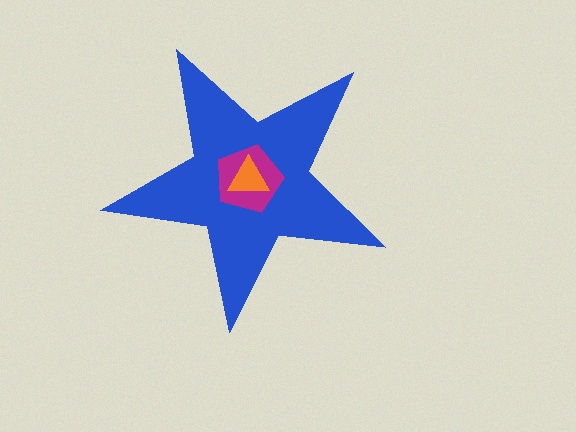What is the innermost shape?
The orange triangle.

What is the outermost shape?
The blue star.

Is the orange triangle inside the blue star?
Yes.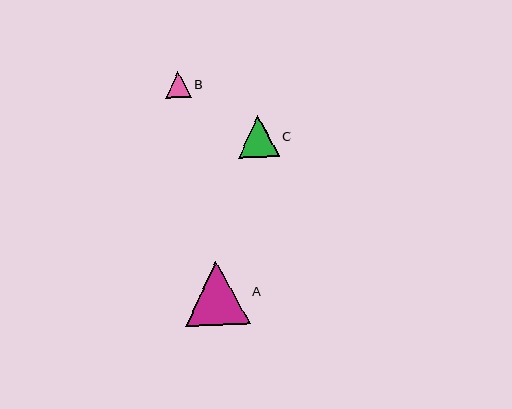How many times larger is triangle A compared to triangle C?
Triangle A is approximately 1.5 times the size of triangle C.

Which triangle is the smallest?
Triangle B is the smallest with a size of approximately 26 pixels.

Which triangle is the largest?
Triangle A is the largest with a size of approximately 64 pixels.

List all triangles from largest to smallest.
From largest to smallest: A, C, B.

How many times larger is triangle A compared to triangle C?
Triangle A is approximately 1.5 times the size of triangle C.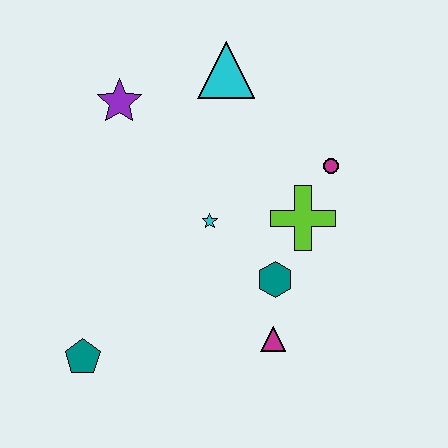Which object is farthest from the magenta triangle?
The purple star is farthest from the magenta triangle.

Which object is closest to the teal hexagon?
The magenta triangle is closest to the teal hexagon.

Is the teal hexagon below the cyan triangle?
Yes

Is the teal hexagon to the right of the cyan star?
Yes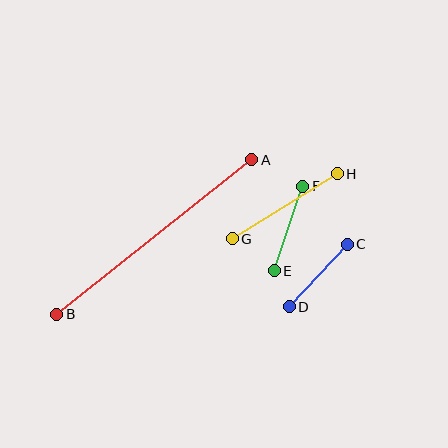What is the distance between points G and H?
The distance is approximately 124 pixels.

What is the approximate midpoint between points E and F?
The midpoint is at approximately (288, 229) pixels.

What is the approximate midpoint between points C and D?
The midpoint is at approximately (318, 275) pixels.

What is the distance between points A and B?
The distance is approximately 249 pixels.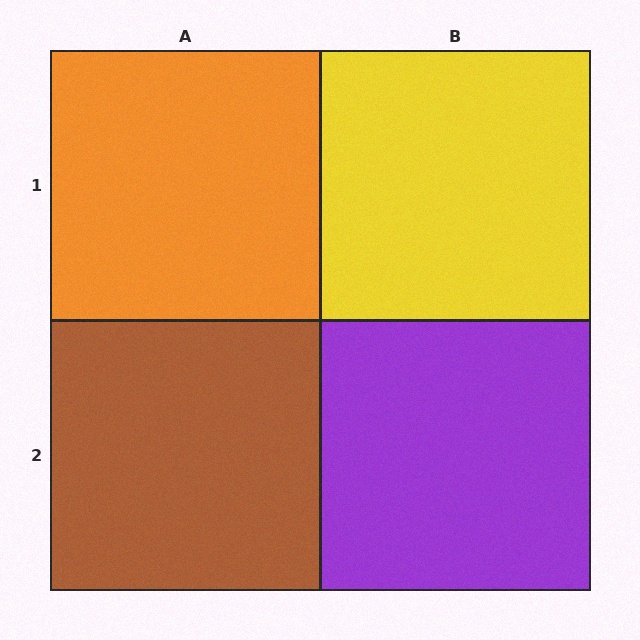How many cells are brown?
1 cell is brown.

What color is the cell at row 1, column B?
Yellow.